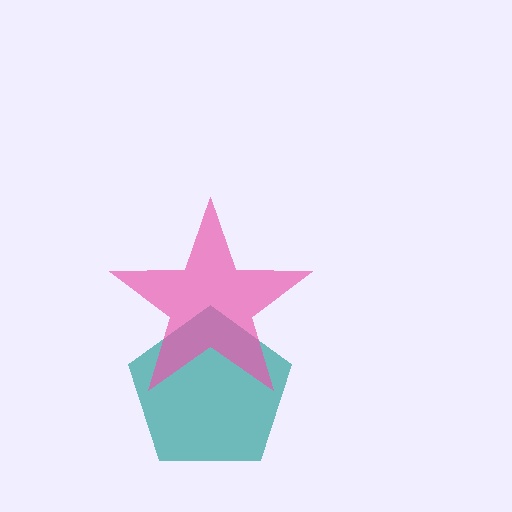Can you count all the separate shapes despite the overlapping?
Yes, there are 2 separate shapes.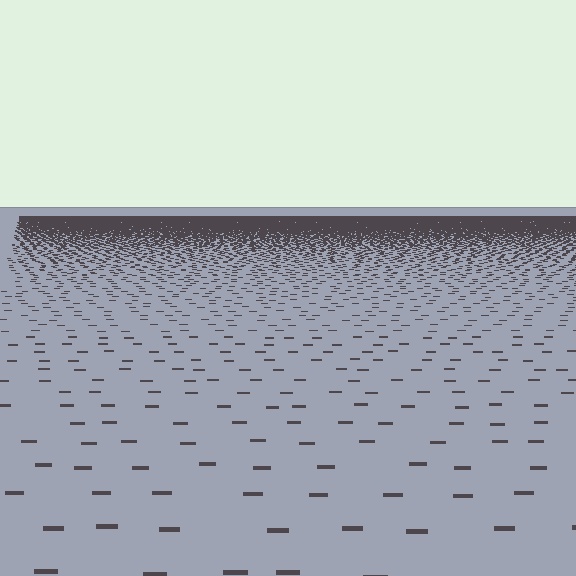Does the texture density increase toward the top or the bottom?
Density increases toward the top.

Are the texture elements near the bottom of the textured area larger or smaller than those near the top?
Larger. Near the bottom, elements are closer to the viewer and appear at a bigger on-screen size.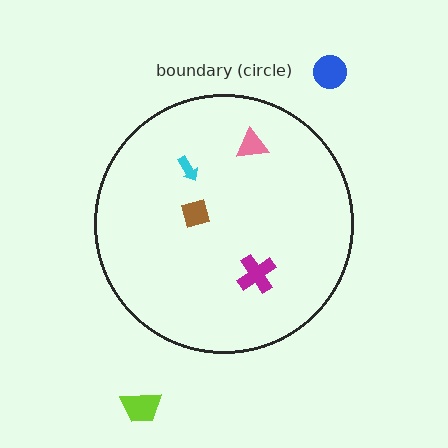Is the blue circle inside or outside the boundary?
Outside.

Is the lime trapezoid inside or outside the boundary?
Outside.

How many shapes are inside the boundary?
4 inside, 2 outside.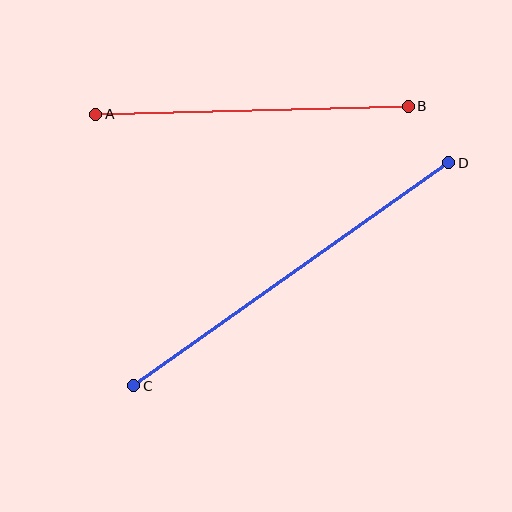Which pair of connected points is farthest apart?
Points C and D are farthest apart.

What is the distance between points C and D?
The distance is approximately 386 pixels.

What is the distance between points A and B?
The distance is approximately 313 pixels.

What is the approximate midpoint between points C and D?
The midpoint is at approximately (291, 274) pixels.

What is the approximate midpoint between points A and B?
The midpoint is at approximately (252, 110) pixels.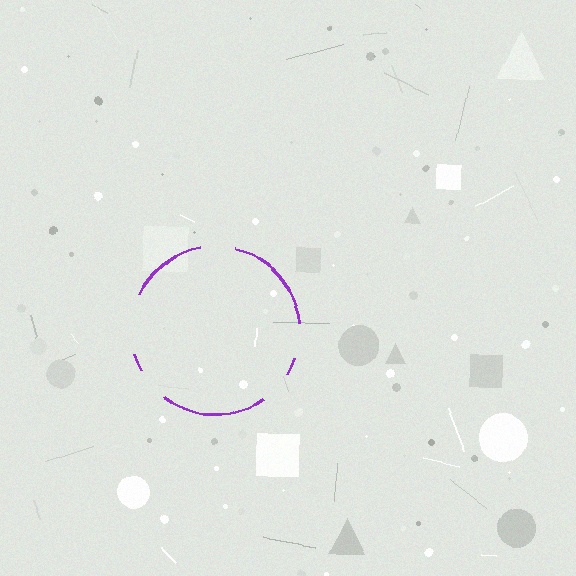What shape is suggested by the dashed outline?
The dashed outline suggests a circle.